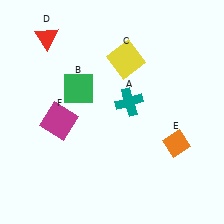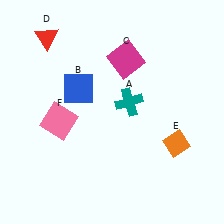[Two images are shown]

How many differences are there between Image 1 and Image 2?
There are 3 differences between the two images.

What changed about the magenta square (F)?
In Image 1, F is magenta. In Image 2, it changed to pink.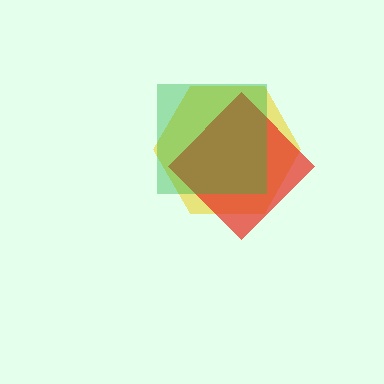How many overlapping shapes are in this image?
There are 3 overlapping shapes in the image.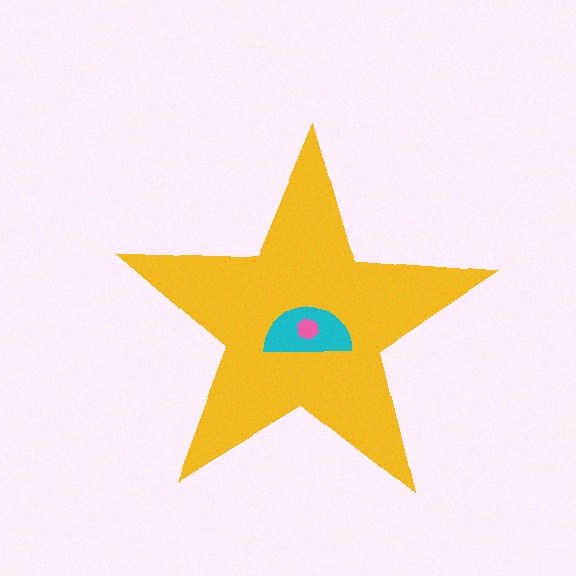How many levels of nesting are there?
3.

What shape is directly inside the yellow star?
The cyan semicircle.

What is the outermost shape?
The yellow star.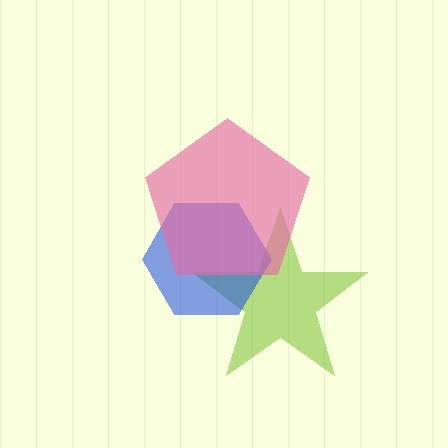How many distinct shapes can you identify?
There are 3 distinct shapes: a lime star, a blue hexagon, a pink pentagon.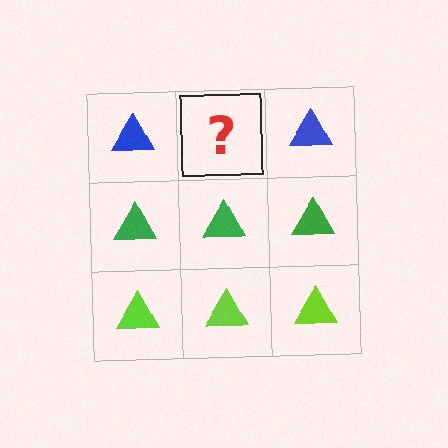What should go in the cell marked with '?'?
The missing cell should contain a blue triangle.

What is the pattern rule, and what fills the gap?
The rule is that each row has a consistent color. The gap should be filled with a blue triangle.